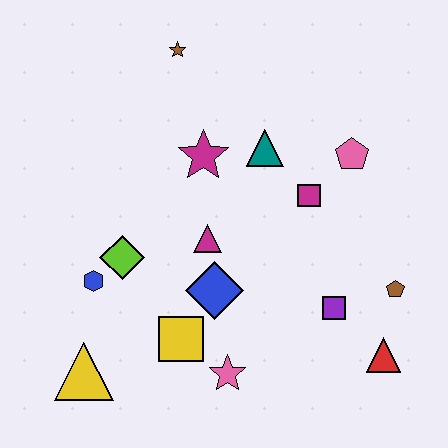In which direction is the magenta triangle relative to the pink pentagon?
The magenta triangle is to the left of the pink pentagon.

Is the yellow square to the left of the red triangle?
Yes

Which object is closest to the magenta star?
The teal triangle is closest to the magenta star.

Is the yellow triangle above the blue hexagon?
No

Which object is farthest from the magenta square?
The yellow triangle is farthest from the magenta square.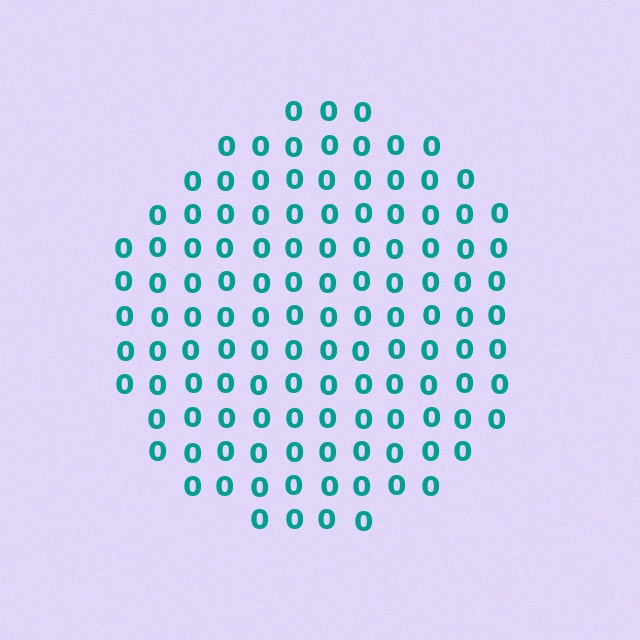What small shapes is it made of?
It is made of small digit 0's.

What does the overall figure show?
The overall figure shows a circle.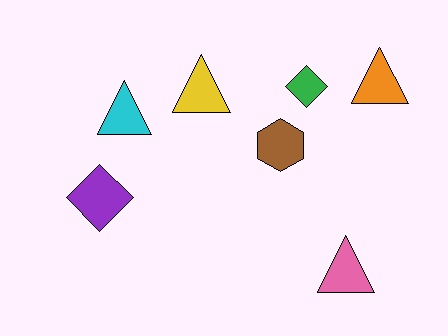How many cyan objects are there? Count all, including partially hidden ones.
There is 1 cyan object.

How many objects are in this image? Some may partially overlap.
There are 7 objects.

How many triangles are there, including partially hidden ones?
There are 4 triangles.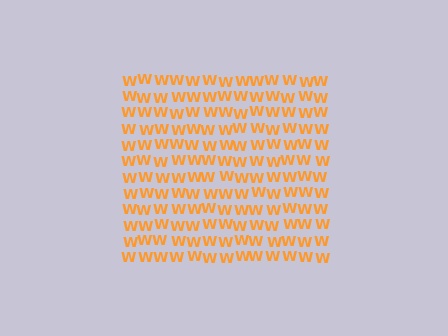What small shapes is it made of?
It is made of small letter W's.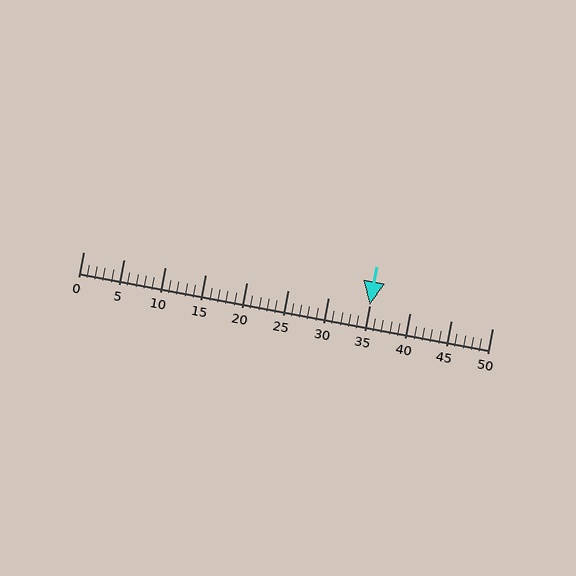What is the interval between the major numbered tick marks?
The major tick marks are spaced 5 units apart.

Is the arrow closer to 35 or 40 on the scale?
The arrow is closer to 35.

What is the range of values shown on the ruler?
The ruler shows values from 0 to 50.